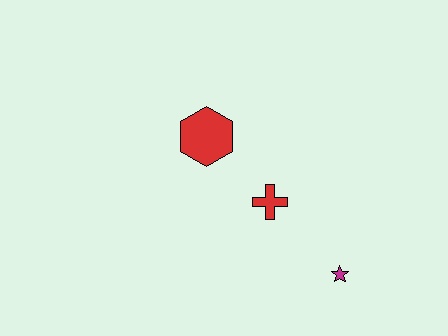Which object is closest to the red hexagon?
The red cross is closest to the red hexagon.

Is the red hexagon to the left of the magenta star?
Yes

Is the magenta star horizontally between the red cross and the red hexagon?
No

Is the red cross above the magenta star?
Yes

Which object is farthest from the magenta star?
The red hexagon is farthest from the magenta star.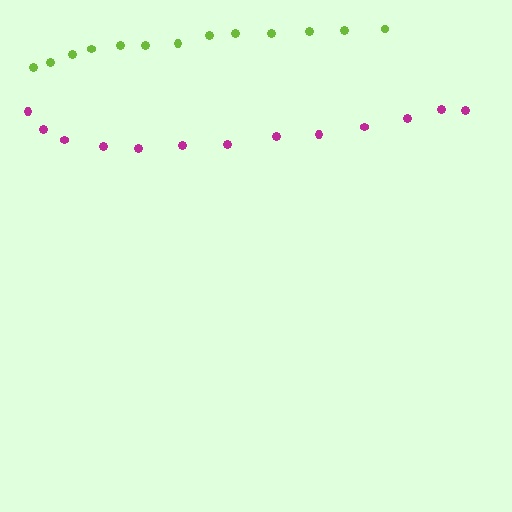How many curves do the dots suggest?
There are 2 distinct paths.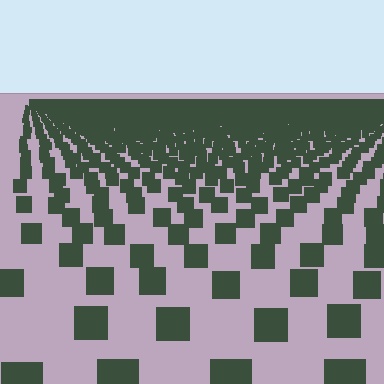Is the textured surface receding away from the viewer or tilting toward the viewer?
The surface is receding away from the viewer. Texture elements get smaller and denser toward the top.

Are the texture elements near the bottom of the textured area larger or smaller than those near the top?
Larger. Near the bottom, elements are closer to the viewer and appear at a bigger on-screen size.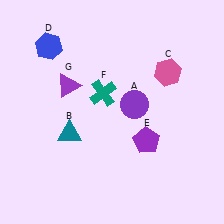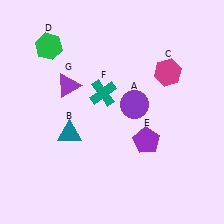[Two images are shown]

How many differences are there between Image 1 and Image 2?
There are 2 differences between the two images.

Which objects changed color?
C changed from pink to magenta. D changed from blue to green.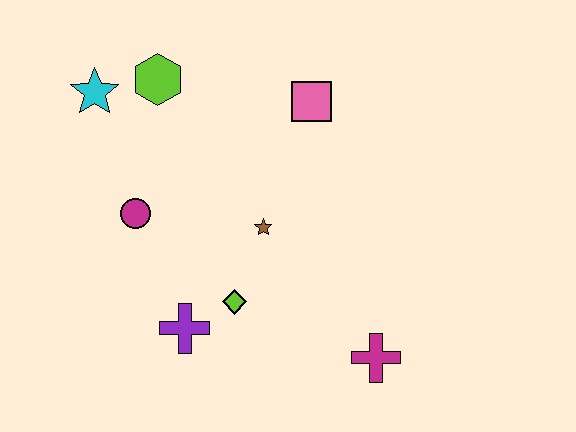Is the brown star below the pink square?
Yes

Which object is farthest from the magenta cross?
The cyan star is farthest from the magenta cross.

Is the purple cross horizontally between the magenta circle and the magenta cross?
Yes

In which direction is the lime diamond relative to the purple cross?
The lime diamond is to the right of the purple cross.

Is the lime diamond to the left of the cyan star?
No